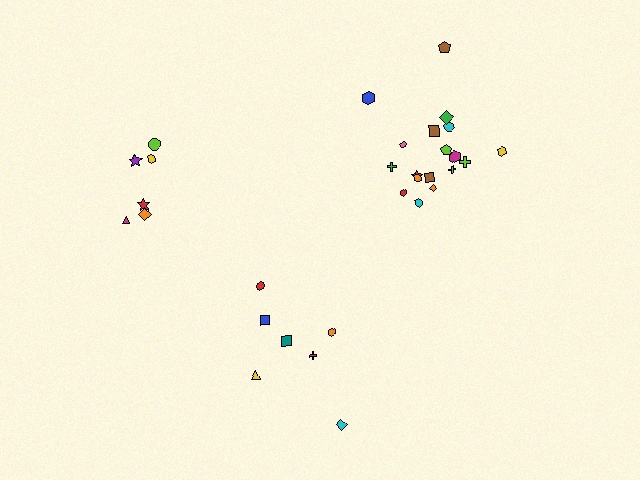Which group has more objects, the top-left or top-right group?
The top-right group.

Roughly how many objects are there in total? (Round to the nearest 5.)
Roughly 30 objects in total.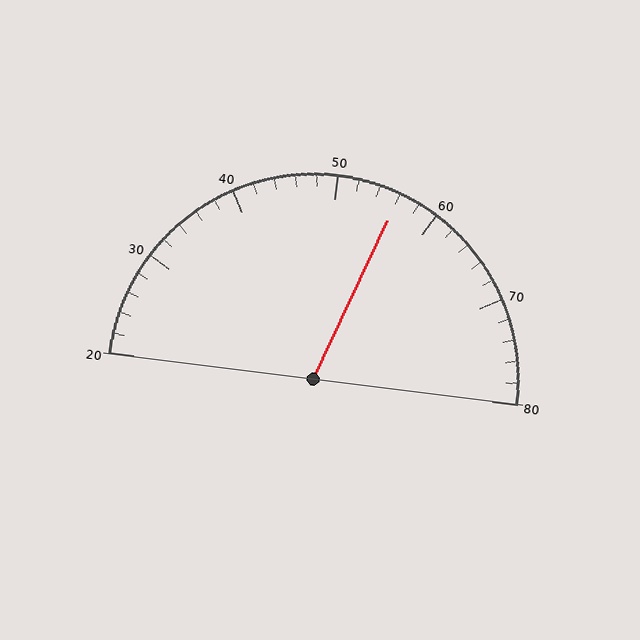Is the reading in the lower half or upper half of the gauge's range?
The reading is in the upper half of the range (20 to 80).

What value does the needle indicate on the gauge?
The needle indicates approximately 56.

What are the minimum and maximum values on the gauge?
The gauge ranges from 20 to 80.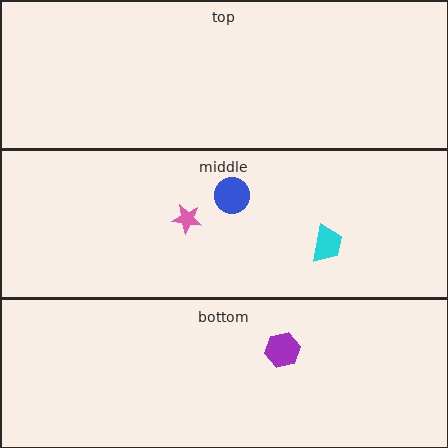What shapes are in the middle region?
The blue circle, the cyan trapezoid, the pink star.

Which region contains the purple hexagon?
The bottom region.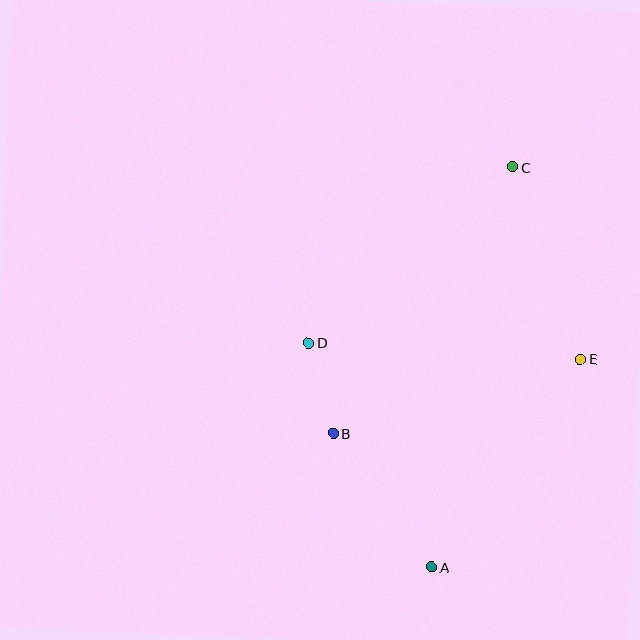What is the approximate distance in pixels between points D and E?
The distance between D and E is approximately 272 pixels.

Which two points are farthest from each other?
Points A and C are farthest from each other.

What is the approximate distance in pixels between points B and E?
The distance between B and E is approximately 258 pixels.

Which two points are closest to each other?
Points B and D are closest to each other.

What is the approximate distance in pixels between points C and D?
The distance between C and D is approximately 269 pixels.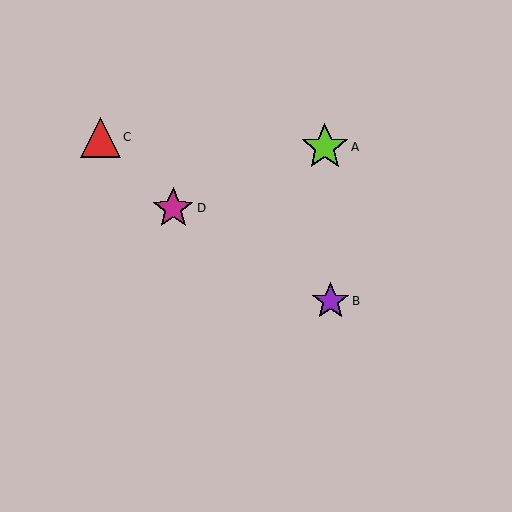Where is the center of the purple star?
The center of the purple star is at (330, 301).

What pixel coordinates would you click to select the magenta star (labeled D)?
Click at (173, 208) to select the magenta star D.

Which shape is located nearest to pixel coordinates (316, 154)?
The lime star (labeled A) at (325, 147) is nearest to that location.